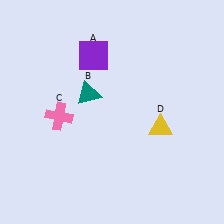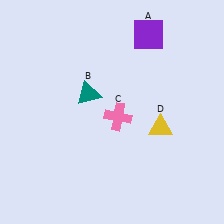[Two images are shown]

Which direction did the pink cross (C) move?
The pink cross (C) moved right.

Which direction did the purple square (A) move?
The purple square (A) moved right.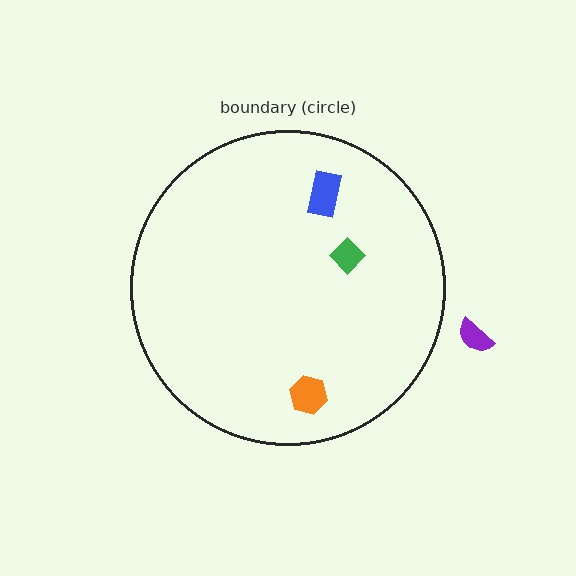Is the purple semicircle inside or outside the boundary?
Outside.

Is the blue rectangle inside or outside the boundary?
Inside.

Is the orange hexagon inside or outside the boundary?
Inside.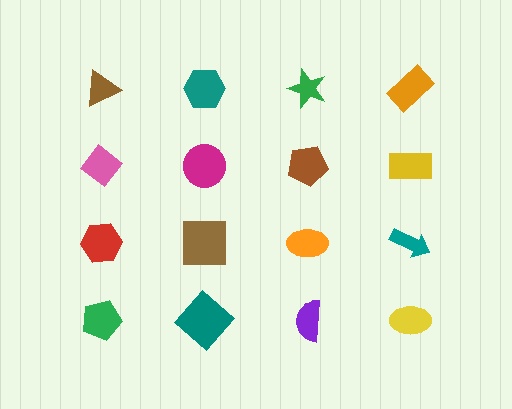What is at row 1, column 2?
A teal hexagon.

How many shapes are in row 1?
4 shapes.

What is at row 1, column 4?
An orange rectangle.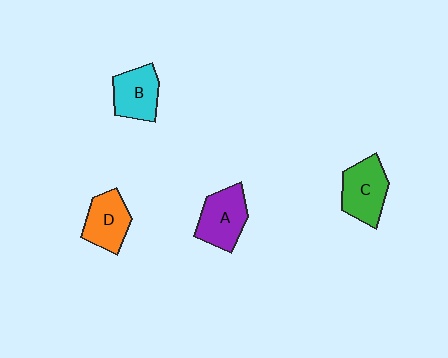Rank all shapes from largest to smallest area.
From largest to smallest: A (purple), C (green), B (cyan), D (orange).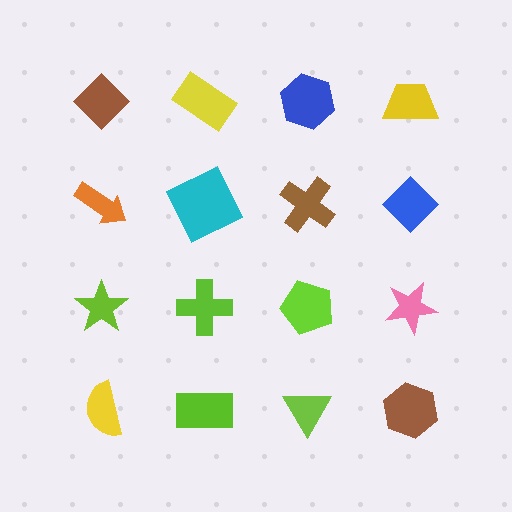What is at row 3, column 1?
A lime star.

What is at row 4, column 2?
A lime rectangle.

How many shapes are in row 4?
4 shapes.